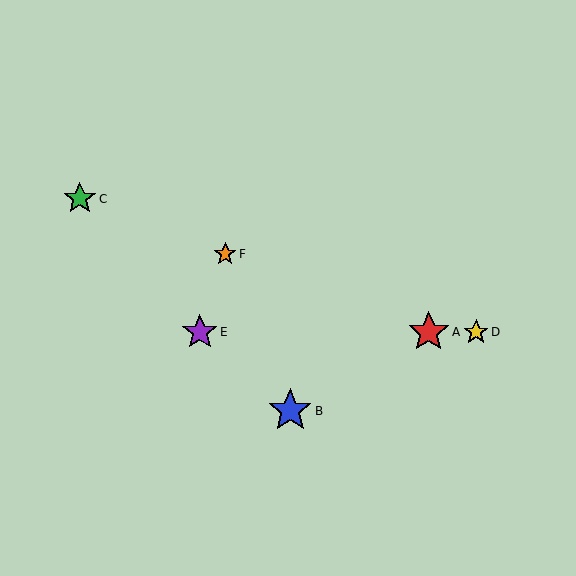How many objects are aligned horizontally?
3 objects (A, D, E) are aligned horizontally.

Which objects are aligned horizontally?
Objects A, D, E are aligned horizontally.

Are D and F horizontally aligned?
No, D is at y≈332 and F is at y≈254.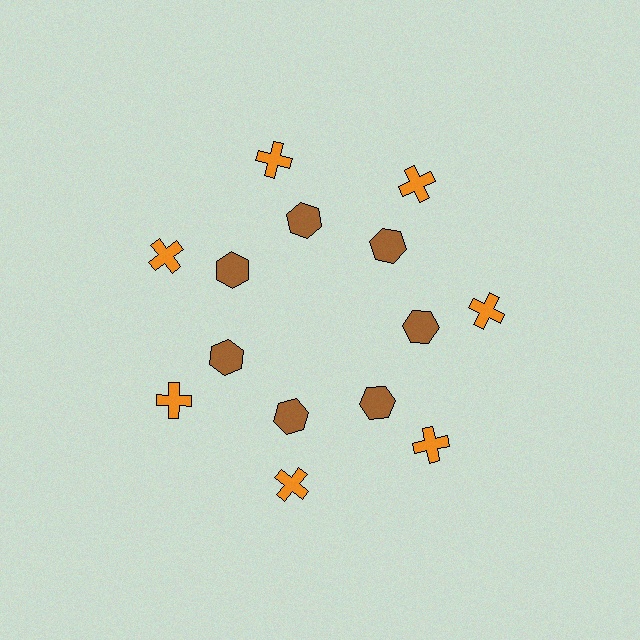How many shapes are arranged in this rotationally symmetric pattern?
There are 14 shapes, arranged in 7 groups of 2.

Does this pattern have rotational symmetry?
Yes, this pattern has 7-fold rotational symmetry. It looks the same after rotating 51 degrees around the center.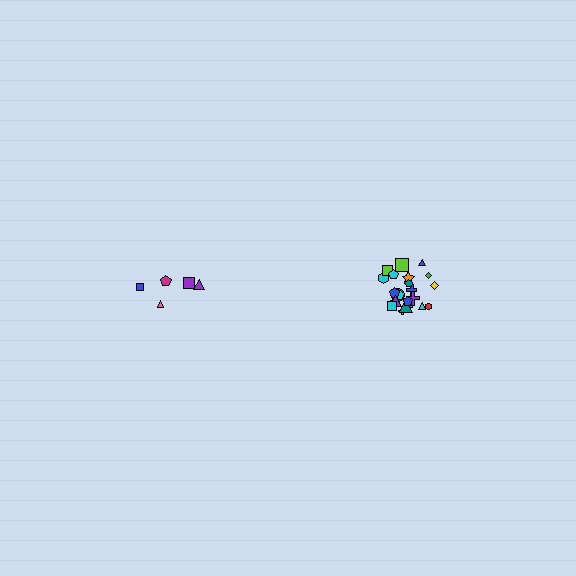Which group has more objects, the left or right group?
The right group.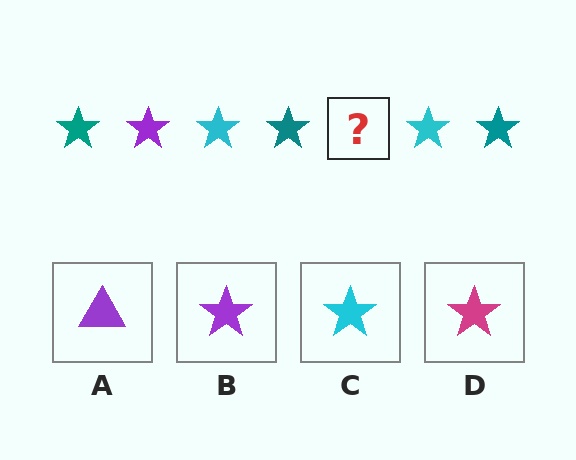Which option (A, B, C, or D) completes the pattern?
B.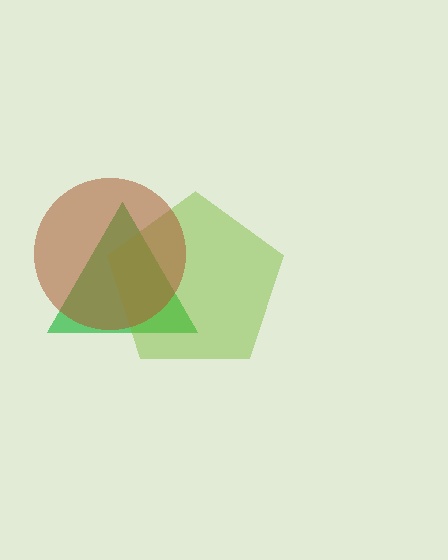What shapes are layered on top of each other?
The layered shapes are: a green triangle, a lime pentagon, a brown circle.